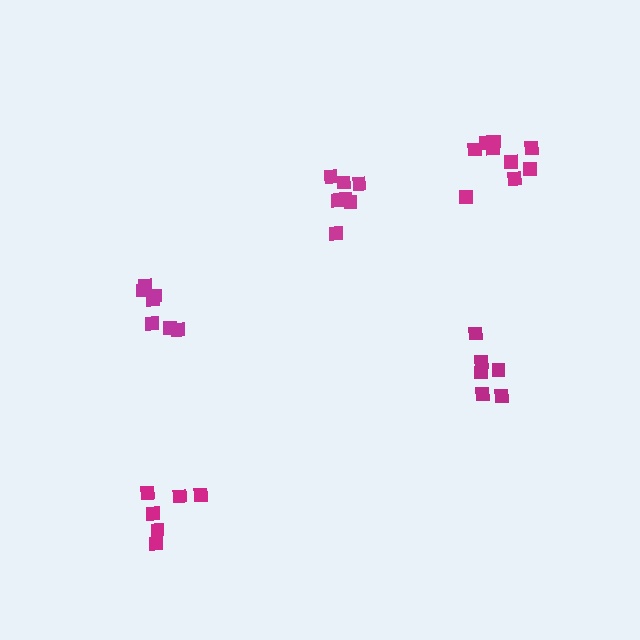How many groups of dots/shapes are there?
There are 5 groups.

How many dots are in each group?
Group 1: 7 dots, Group 2: 9 dots, Group 3: 7 dots, Group 4: 6 dots, Group 5: 6 dots (35 total).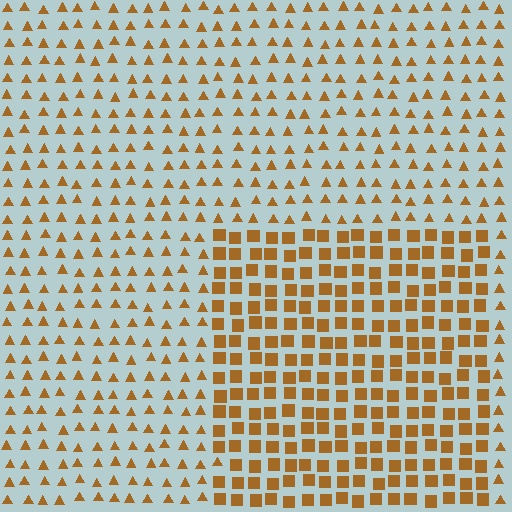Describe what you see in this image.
The image is filled with small brown elements arranged in a uniform grid. A rectangle-shaped region contains squares, while the surrounding area contains triangles. The boundary is defined purely by the change in element shape.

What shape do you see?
I see a rectangle.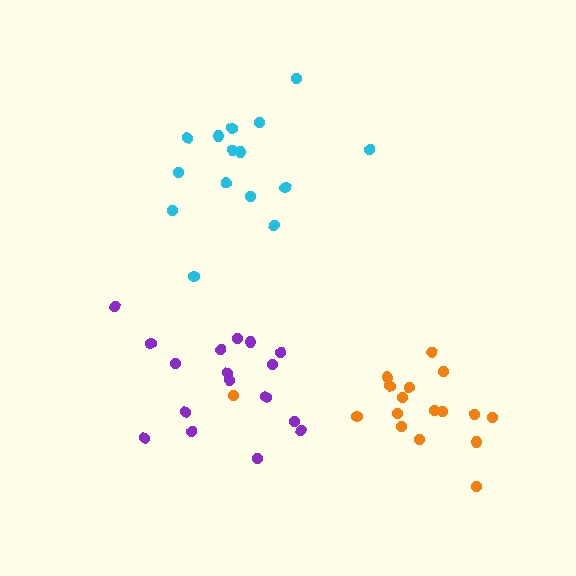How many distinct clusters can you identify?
There are 3 distinct clusters.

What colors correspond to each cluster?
The clusters are colored: cyan, orange, purple.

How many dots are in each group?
Group 1: 15 dots, Group 2: 17 dots, Group 3: 17 dots (49 total).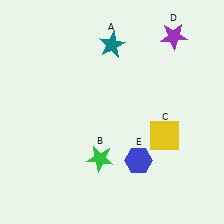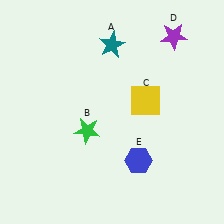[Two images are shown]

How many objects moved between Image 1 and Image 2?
2 objects moved between the two images.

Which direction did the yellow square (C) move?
The yellow square (C) moved up.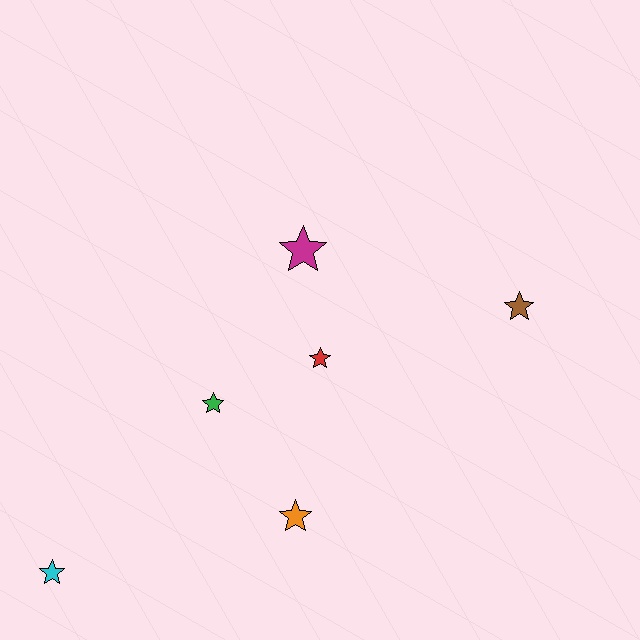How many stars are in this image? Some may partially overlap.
There are 6 stars.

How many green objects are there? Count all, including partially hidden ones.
There is 1 green object.